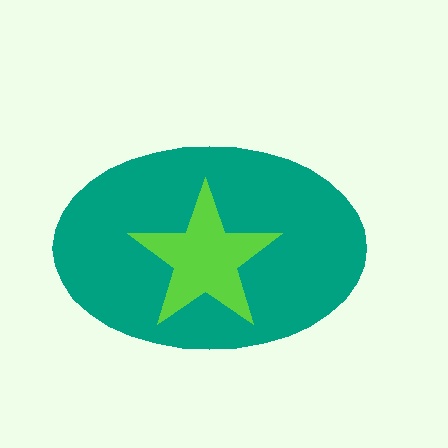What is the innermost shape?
The lime star.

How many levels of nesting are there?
2.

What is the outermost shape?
The teal ellipse.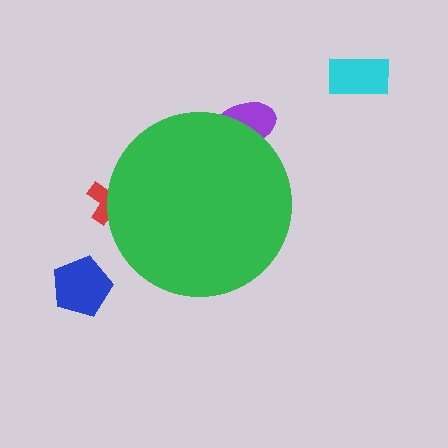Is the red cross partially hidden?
Yes, the red cross is partially hidden behind the green circle.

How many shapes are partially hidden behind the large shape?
2 shapes are partially hidden.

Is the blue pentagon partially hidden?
No, the blue pentagon is fully visible.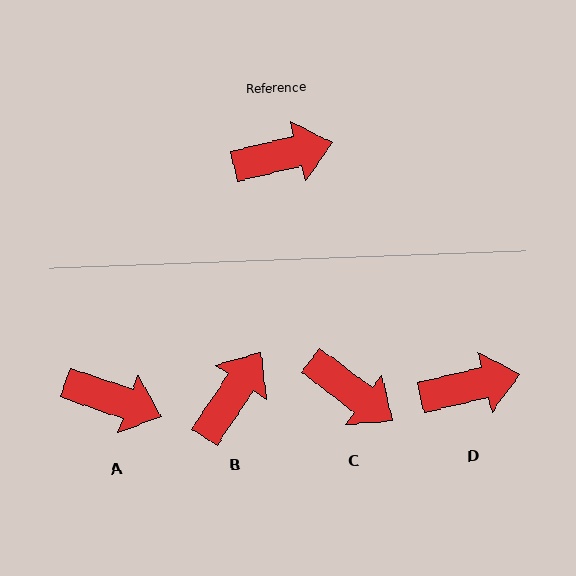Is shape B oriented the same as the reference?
No, it is off by about 43 degrees.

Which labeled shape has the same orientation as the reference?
D.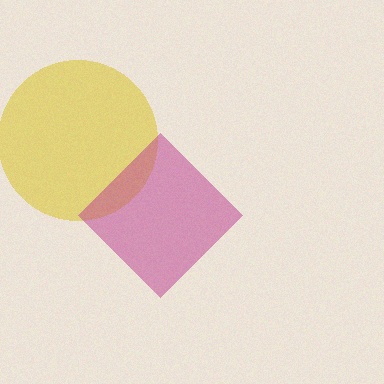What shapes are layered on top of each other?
The layered shapes are: a yellow circle, a magenta diamond.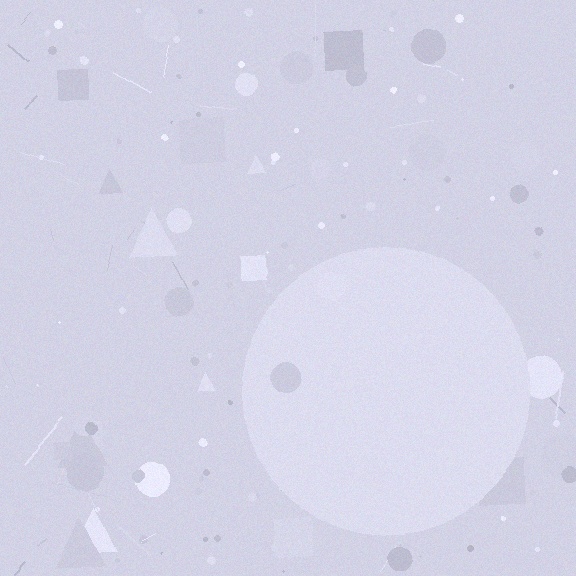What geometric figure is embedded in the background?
A circle is embedded in the background.